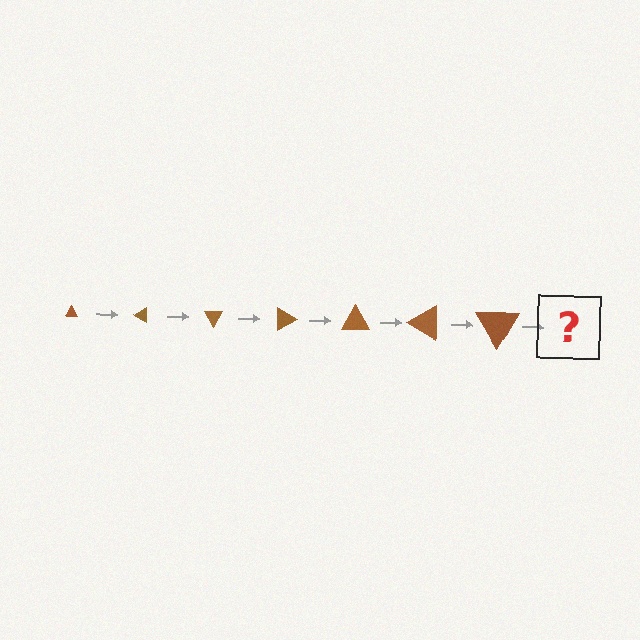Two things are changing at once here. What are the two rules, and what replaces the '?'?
The two rules are that the triangle grows larger each step and it rotates 30 degrees each step. The '?' should be a triangle, larger than the previous one and rotated 210 degrees from the start.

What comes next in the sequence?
The next element should be a triangle, larger than the previous one and rotated 210 degrees from the start.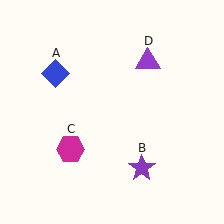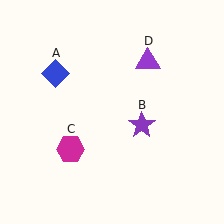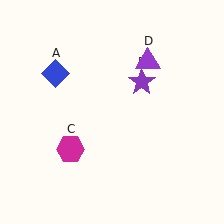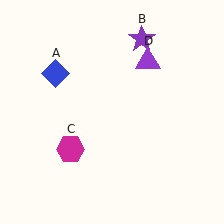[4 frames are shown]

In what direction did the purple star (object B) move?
The purple star (object B) moved up.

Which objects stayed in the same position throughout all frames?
Blue diamond (object A) and magenta hexagon (object C) and purple triangle (object D) remained stationary.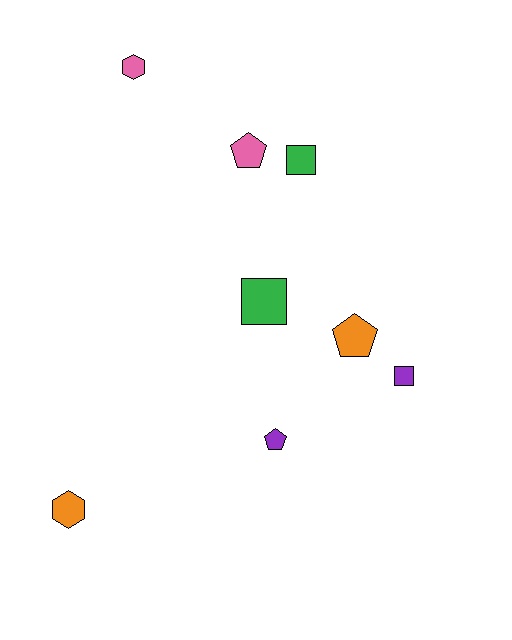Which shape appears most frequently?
Square, with 3 objects.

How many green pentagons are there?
There are no green pentagons.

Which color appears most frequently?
Green, with 2 objects.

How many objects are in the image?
There are 8 objects.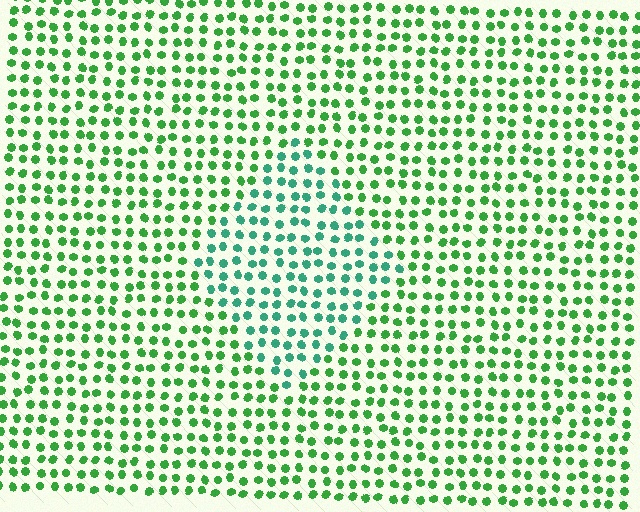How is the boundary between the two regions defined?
The boundary is defined purely by a slight shift in hue (about 35 degrees). Spacing, size, and orientation are identical on both sides.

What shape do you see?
I see a diamond.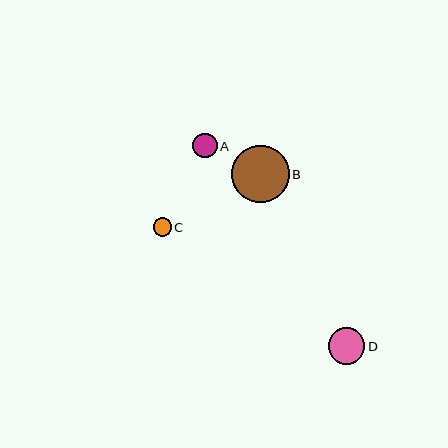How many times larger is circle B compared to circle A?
Circle B is approximately 2.3 times the size of circle A.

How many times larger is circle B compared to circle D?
Circle B is approximately 1.6 times the size of circle D.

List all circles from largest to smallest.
From largest to smallest: B, D, A, C.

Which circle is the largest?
Circle B is the largest with a size of approximately 58 pixels.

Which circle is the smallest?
Circle C is the smallest with a size of approximately 18 pixels.